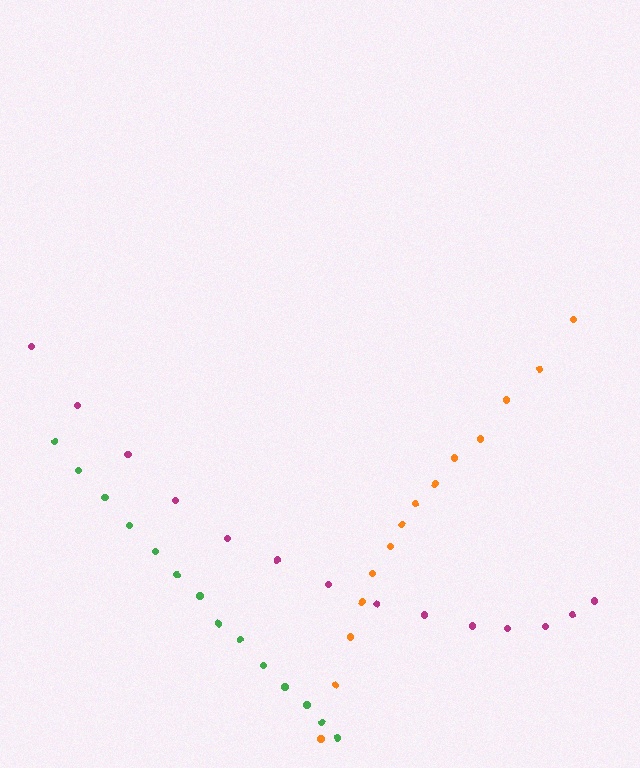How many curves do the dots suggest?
There are 3 distinct paths.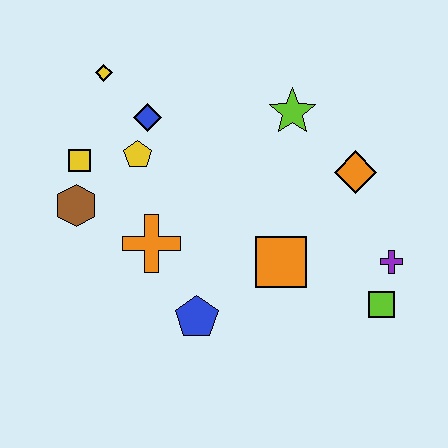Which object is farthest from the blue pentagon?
The yellow diamond is farthest from the blue pentagon.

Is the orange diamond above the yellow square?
No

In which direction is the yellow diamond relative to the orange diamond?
The yellow diamond is to the left of the orange diamond.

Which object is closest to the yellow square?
The brown hexagon is closest to the yellow square.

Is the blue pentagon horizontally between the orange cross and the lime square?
Yes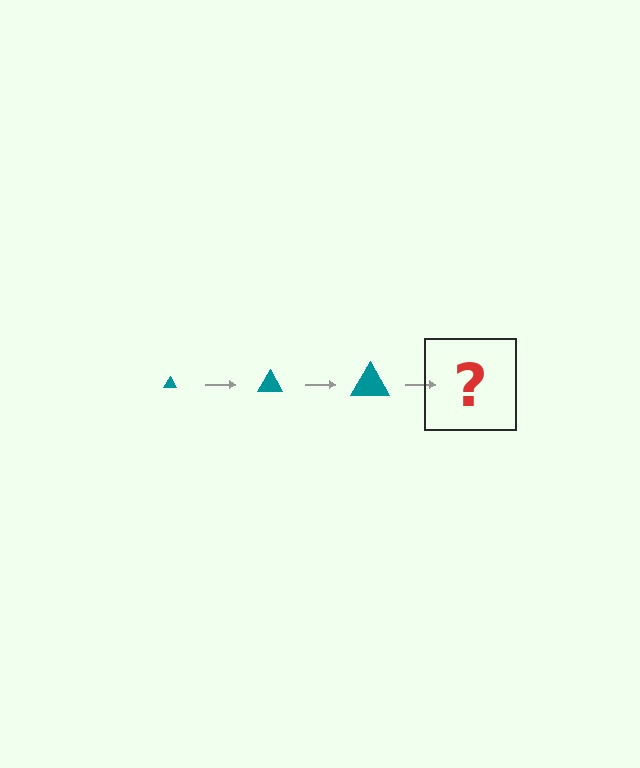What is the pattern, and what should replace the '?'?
The pattern is that the triangle gets progressively larger each step. The '?' should be a teal triangle, larger than the previous one.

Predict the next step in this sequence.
The next step is a teal triangle, larger than the previous one.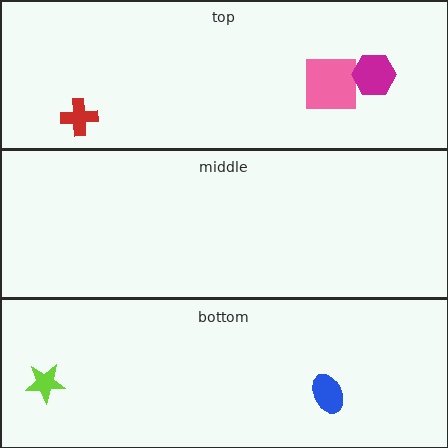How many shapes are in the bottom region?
2.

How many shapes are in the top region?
3.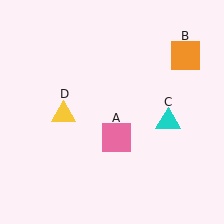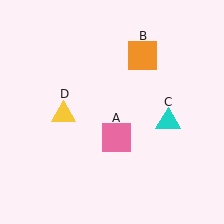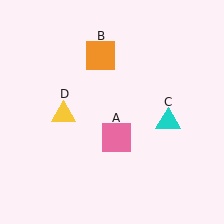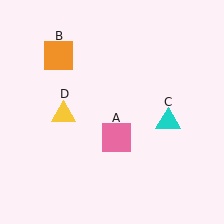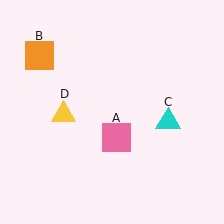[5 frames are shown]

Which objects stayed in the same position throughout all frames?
Pink square (object A) and cyan triangle (object C) and yellow triangle (object D) remained stationary.